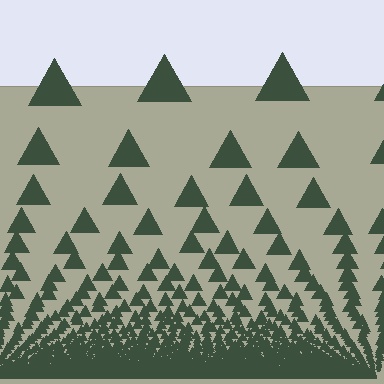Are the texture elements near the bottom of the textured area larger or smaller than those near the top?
Smaller. The gradient is inverted — elements near the bottom are smaller and denser.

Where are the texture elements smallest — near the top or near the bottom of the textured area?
Near the bottom.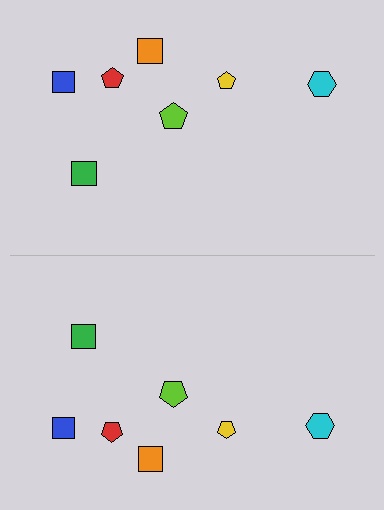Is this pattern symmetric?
Yes, this pattern has bilateral (reflection) symmetry.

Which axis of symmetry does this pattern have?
The pattern has a horizontal axis of symmetry running through the center of the image.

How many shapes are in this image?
There are 14 shapes in this image.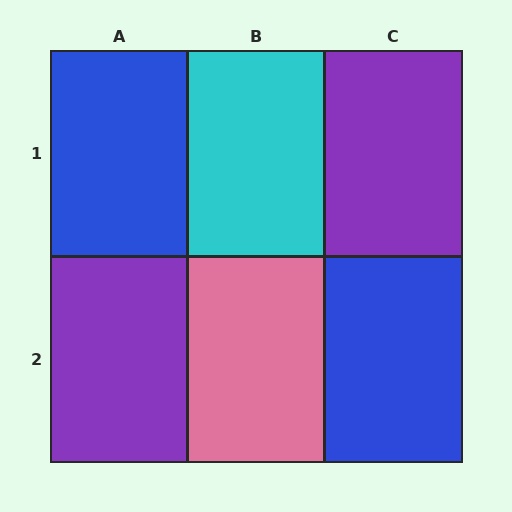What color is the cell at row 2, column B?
Pink.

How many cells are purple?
2 cells are purple.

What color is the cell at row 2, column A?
Purple.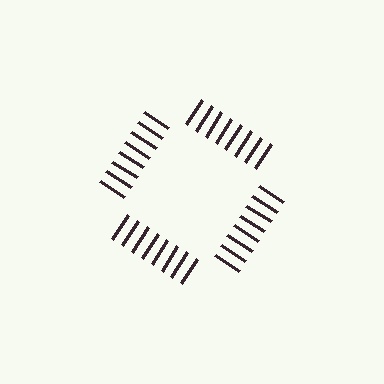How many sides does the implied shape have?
4 sides — the line-ends trace a square.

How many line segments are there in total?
32 — 8 along each of the 4 edges.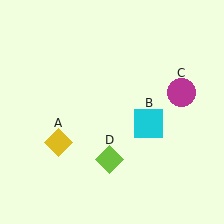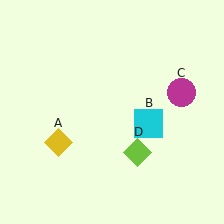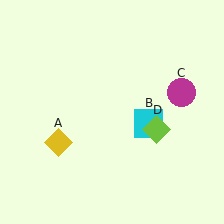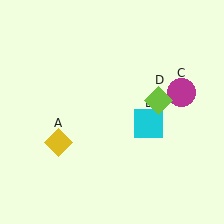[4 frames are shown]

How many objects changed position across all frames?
1 object changed position: lime diamond (object D).